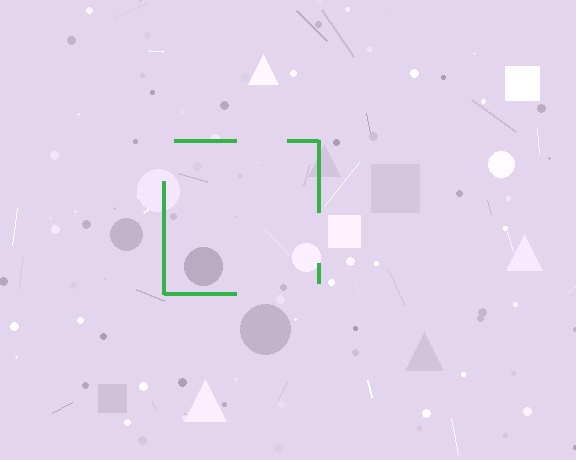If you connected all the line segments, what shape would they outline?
They would outline a square.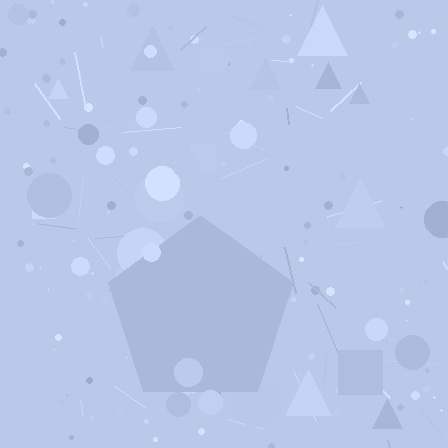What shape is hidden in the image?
A pentagon is hidden in the image.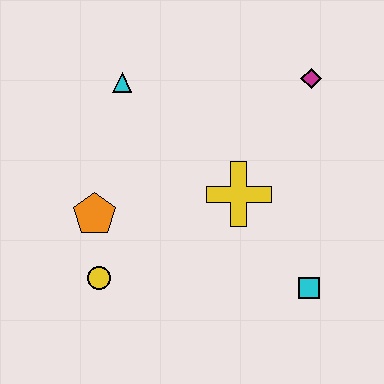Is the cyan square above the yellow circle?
No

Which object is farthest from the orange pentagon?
The magenta diamond is farthest from the orange pentagon.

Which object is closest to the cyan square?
The yellow cross is closest to the cyan square.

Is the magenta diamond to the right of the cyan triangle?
Yes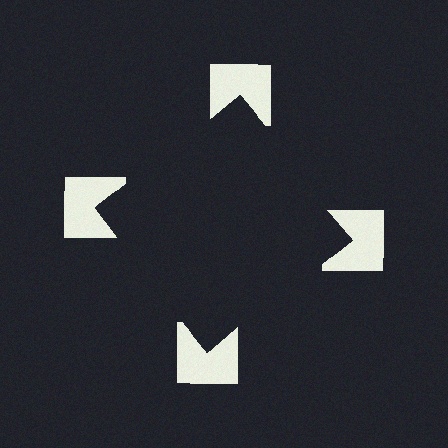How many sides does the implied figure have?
4 sides.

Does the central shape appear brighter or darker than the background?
It typically appears slightly darker than the background, even though no actual brightness change is drawn.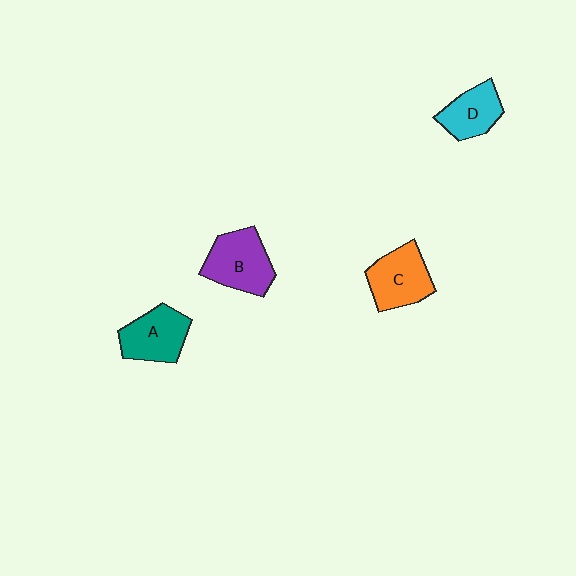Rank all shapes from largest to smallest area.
From largest to smallest: B (purple), C (orange), A (teal), D (cyan).